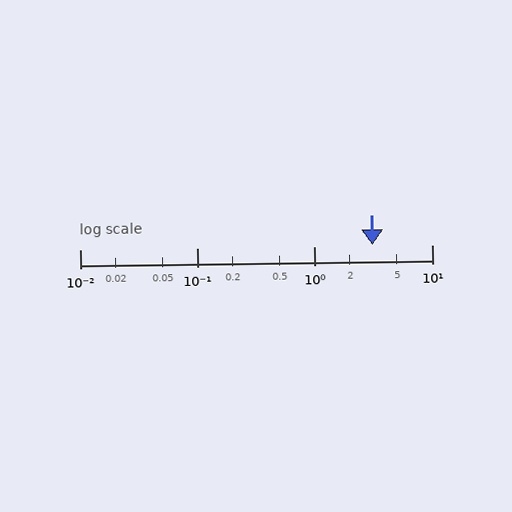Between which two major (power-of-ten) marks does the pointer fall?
The pointer is between 1 and 10.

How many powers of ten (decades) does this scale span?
The scale spans 3 decades, from 0.01 to 10.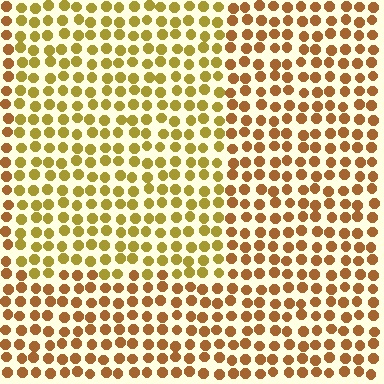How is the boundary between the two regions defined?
The boundary is defined purely by a slight shift in hue (about 27 degrees). Spacing, size, and orientation are identical on both sides.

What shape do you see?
I see a rectangle.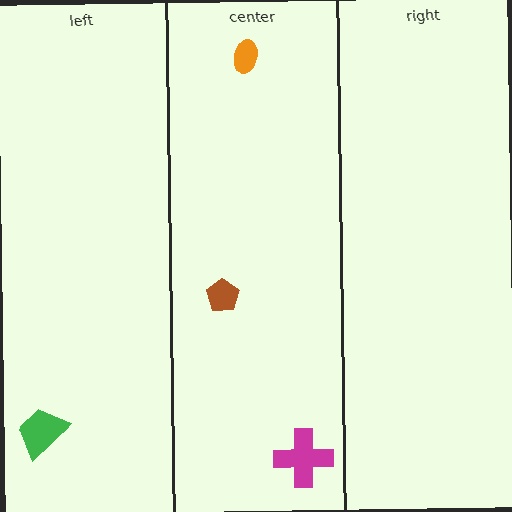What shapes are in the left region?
The green trapezoid.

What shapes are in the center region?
The magenta cross, the brown pentagon, the orange ellipse.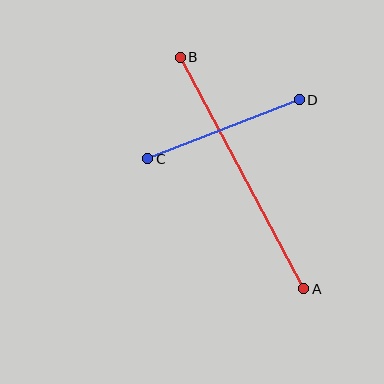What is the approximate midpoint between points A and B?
The midpoint is at approximately (242, 173) pixels.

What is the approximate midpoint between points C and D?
The midpoint is at approximately (224, 129) pixels.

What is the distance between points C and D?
The distance is approximately 163 pixels.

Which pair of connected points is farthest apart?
Points A and B are farthest apart.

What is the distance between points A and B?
The distance is approximately 262 pixels.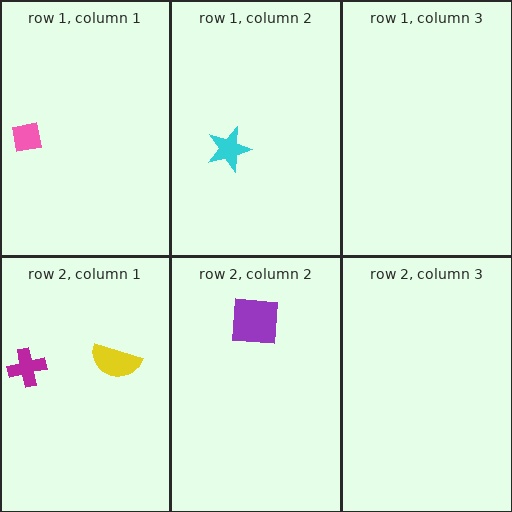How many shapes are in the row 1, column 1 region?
1.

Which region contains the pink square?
The row 1, column 1 region.